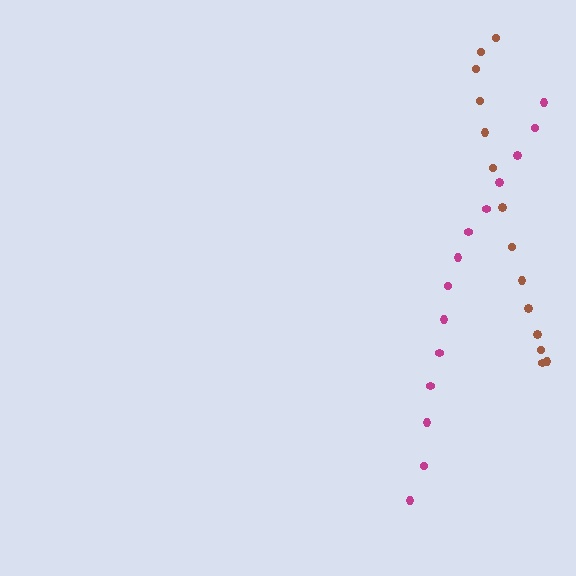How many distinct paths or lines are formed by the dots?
There are 2 distinct paths.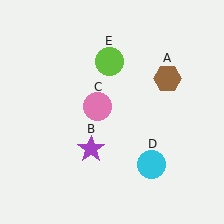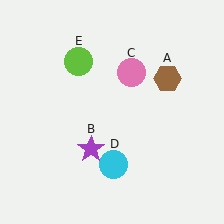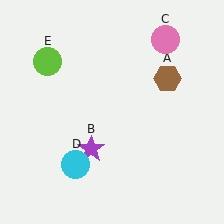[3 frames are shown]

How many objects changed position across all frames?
3 objects changed position: pink circle (object C), cyan circle (object D), lime circle (object E).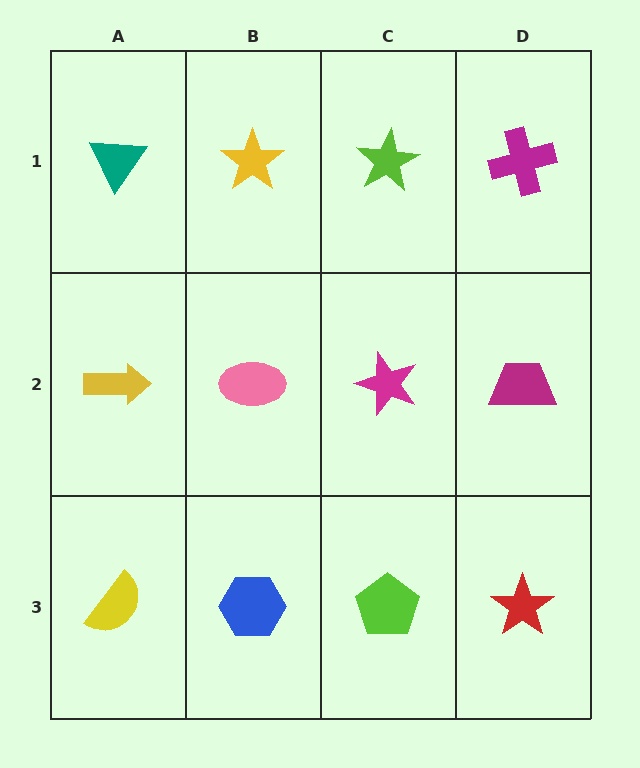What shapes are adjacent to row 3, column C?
A magenta star (row 2, column C), a blue hexagon (row 3, column B), a red star (row 3, column D).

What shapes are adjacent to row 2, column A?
A teal triangle (row 1, column A), a yellow semicircle (row 3, column A), a pink ellipse (row 2, column B).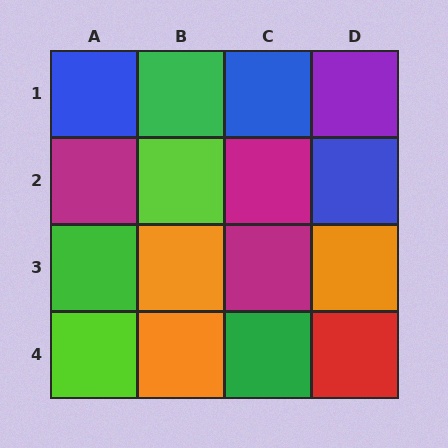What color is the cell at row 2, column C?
Magenta.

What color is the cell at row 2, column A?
Magenta.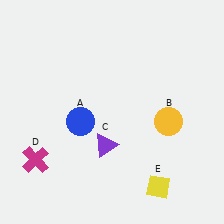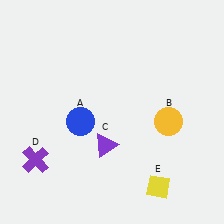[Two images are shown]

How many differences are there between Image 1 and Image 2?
There is 1 difference between the two images.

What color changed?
The cross (D) changed from magenta in Image 1 to purple in Image 2.